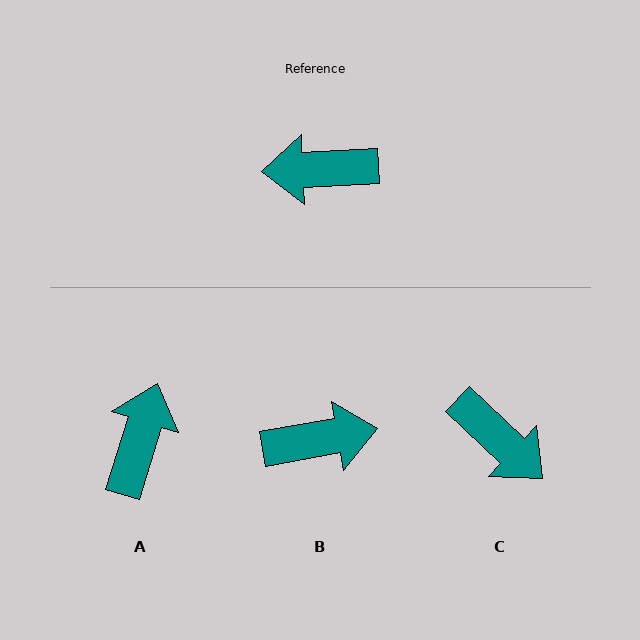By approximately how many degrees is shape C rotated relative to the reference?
Approximately 134 degrees counter-clockwise.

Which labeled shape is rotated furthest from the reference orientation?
B, about 172 degrees away.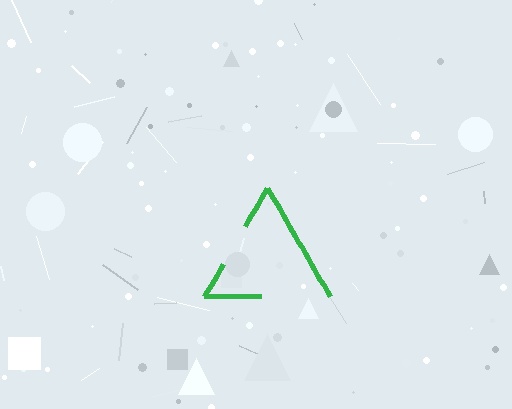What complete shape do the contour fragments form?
The contour fragments form a triangle.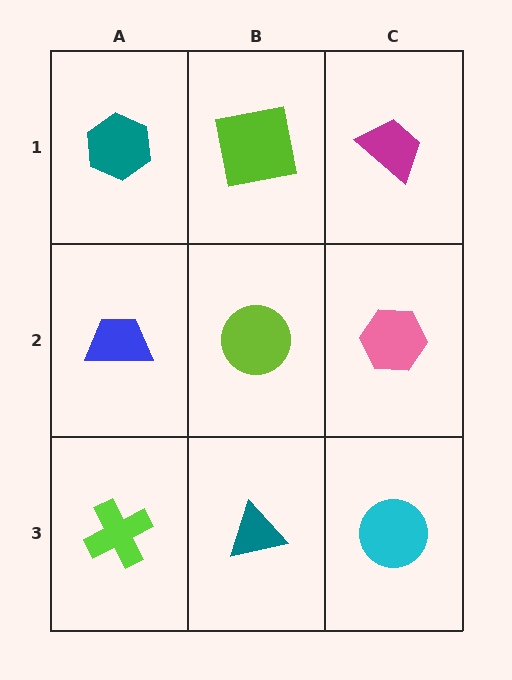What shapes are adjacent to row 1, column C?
A pink hexagon (row 2, column C), a lime square (row 1, column B).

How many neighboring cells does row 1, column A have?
2.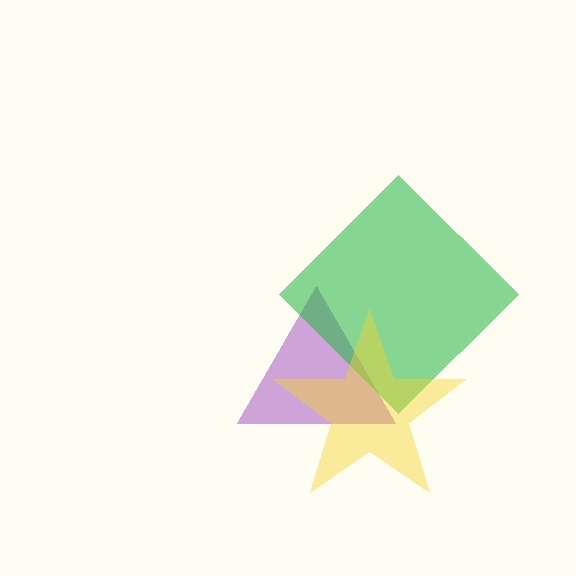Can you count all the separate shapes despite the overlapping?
Yes, there are 3 separate shapes.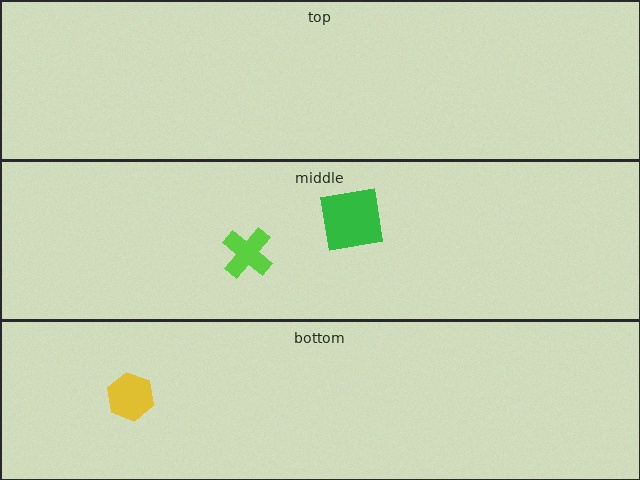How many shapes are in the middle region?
2.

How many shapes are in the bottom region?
1.